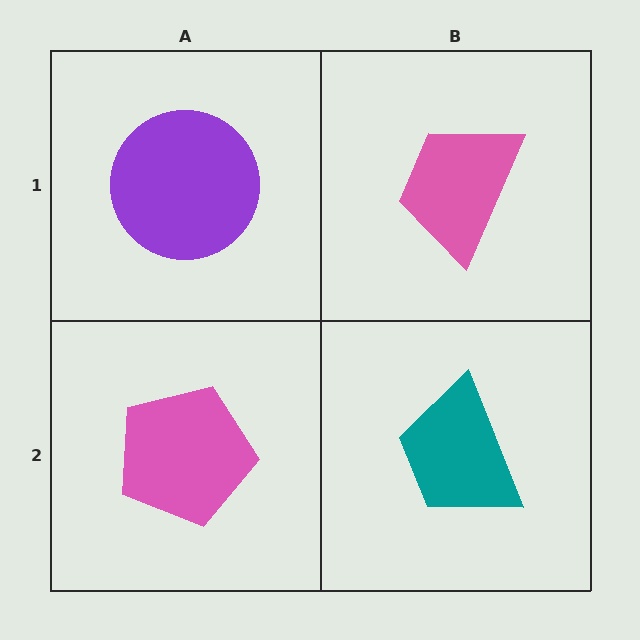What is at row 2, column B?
A teal trapezoid.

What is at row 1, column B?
A pink trapezoid.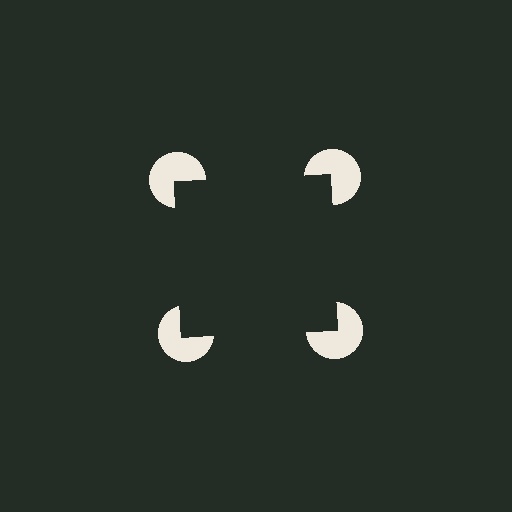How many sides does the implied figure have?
4 sides.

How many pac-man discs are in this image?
There are 4 — one at each vertex of the illusory square.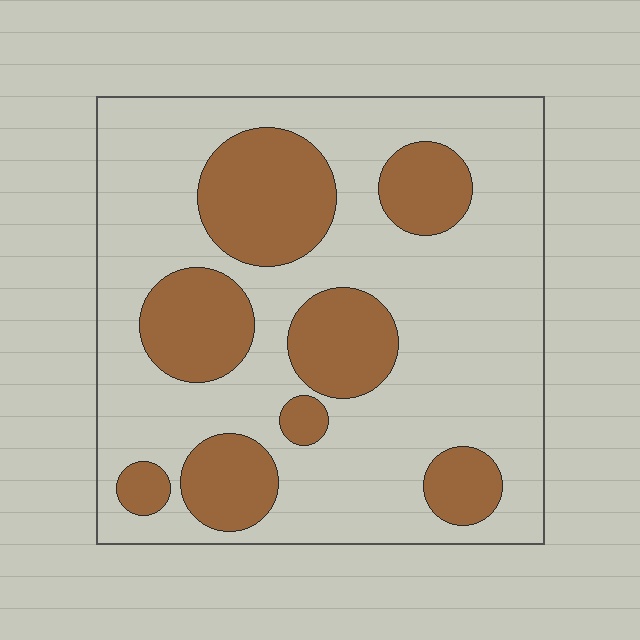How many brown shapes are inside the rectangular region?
8.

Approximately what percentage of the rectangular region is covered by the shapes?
Approximately 30%.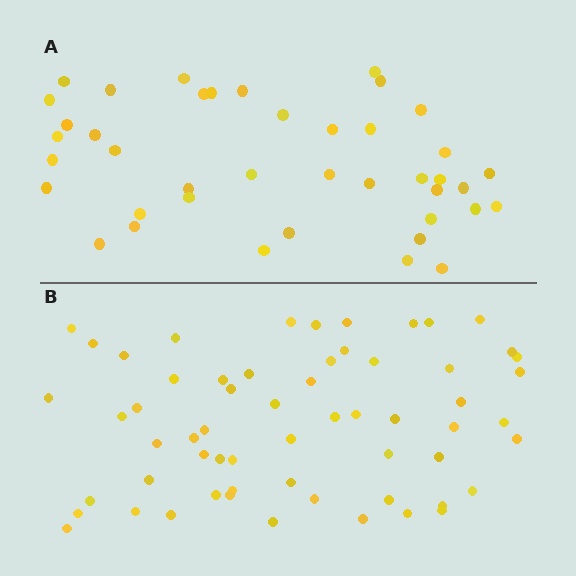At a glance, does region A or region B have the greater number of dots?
Region B (the bottom region) has more dots.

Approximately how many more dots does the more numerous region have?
Region B has approximately 20 more dots than region A.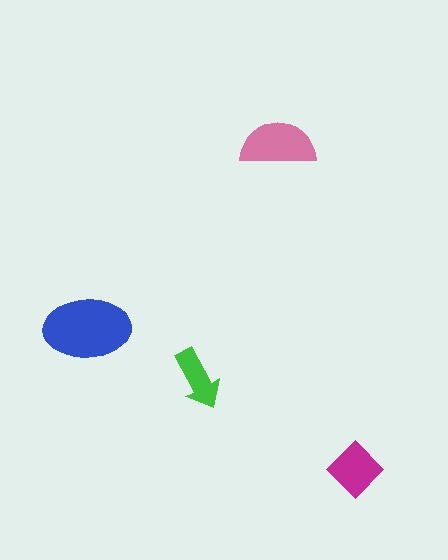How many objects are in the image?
There are 4 objects in the image.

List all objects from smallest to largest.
The green arrow, the magenta diamond, the pink semicircle, the blue ellipse.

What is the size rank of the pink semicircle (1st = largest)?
2nd.